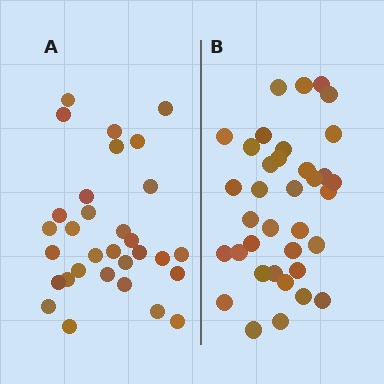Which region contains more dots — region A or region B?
Region B (the right region) has more dots.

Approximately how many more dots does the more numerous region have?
Region B has about 5 more dots than region A.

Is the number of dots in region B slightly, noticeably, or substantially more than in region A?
Region B has only slightly more — the two regions are fairly close. The ratio is roughly 1.2 to 1.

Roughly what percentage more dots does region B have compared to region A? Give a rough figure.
About 15% more.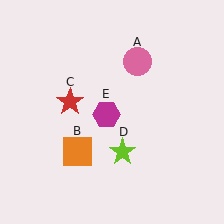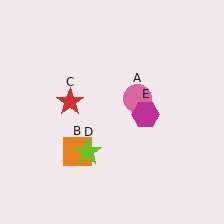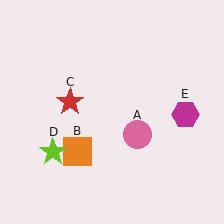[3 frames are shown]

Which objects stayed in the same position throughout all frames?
Orange square (object B) and red star (object C) remained stationary.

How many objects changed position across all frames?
3 objects changed position: pink circle (object A), lime star (object D), magenta hexagon (object E).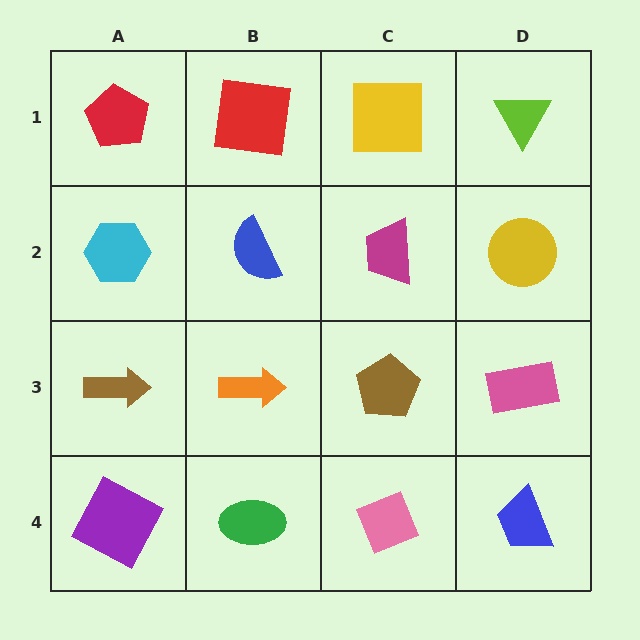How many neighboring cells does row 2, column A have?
3.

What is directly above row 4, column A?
A brown arrow.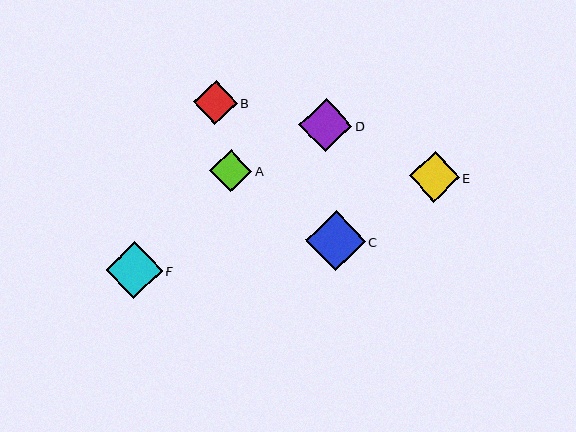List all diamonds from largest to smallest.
From largest to smallest: C, F, D, E, B, A.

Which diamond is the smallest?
Diamond A is the smallest with a size of approximately 42 pixels.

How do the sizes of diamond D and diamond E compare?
Diamond D and diamond E are approximately the same size.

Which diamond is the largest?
Diamond C is the largest with a size of approximately 59 pixels.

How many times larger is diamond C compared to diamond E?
Diamond C is approximately 1.2 times the size of diamond E.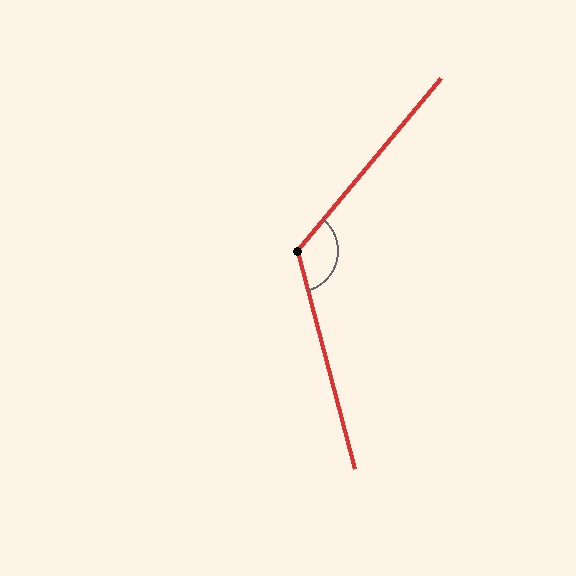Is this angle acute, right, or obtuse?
It is obtuse.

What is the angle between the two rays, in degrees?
Approximately 125 degrees.